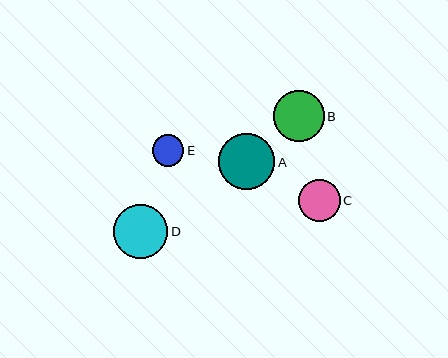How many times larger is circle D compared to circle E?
Circle D is approximately 1.7 times the size of circle E.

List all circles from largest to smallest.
From largest to smallest: A, D, B, C, E.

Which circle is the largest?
Circle A is the largest with a size of approximately 56 pixels.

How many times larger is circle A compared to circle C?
Circle A is approximately 1.3 times the size of circle C.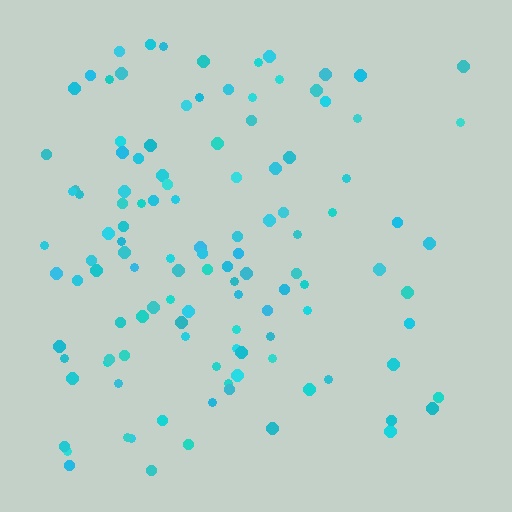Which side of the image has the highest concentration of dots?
The left.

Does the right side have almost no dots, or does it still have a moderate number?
Still a moderate number, just noticeably fewer than the left.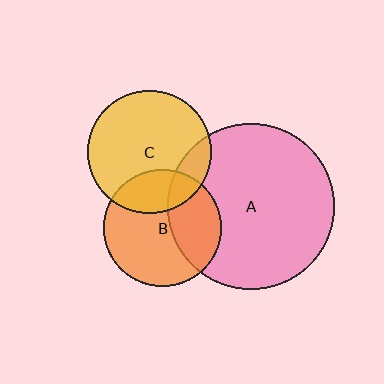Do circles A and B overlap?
Yes.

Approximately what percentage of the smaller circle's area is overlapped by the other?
Approximately 35%.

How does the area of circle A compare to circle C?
Approximately 1.8 times.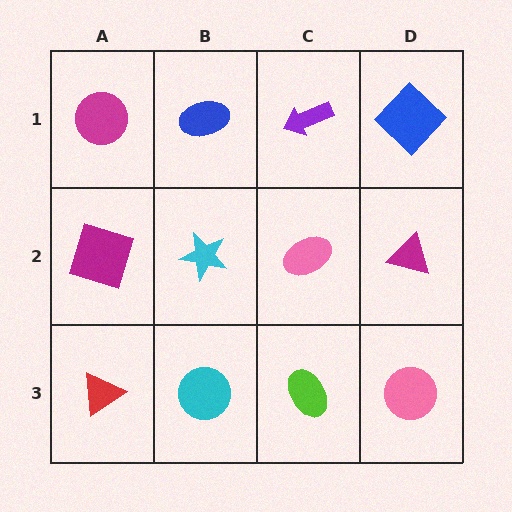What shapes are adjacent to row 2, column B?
A blue ellipse (row 1, column B), a cyan circle (row 3, column B), a magenta square (row 2, column A), a pink ellipse (row 2, column C).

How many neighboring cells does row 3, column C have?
3.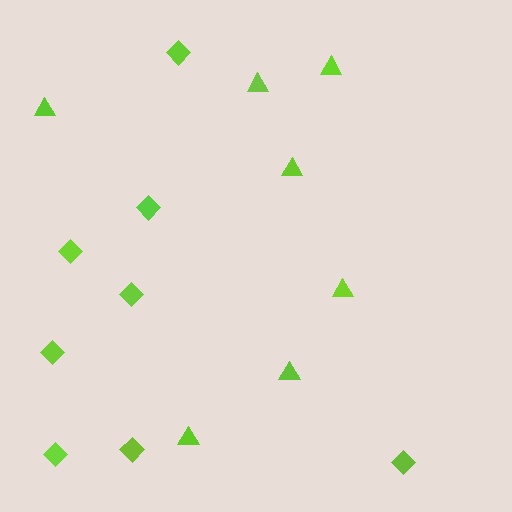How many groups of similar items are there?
There are 2 groups: one group of diamonds (8) and one group of triangles (7).